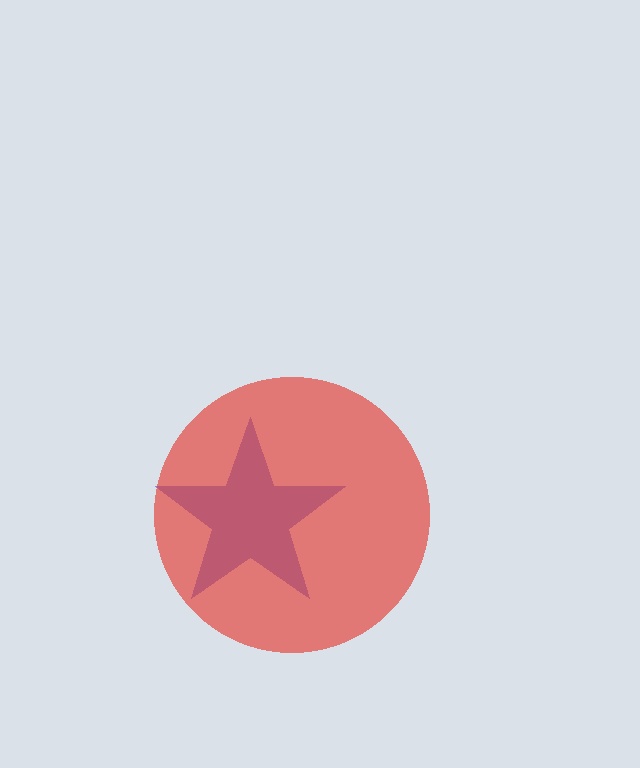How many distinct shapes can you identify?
There are 2 distinct shapes: a blue star, a red circle.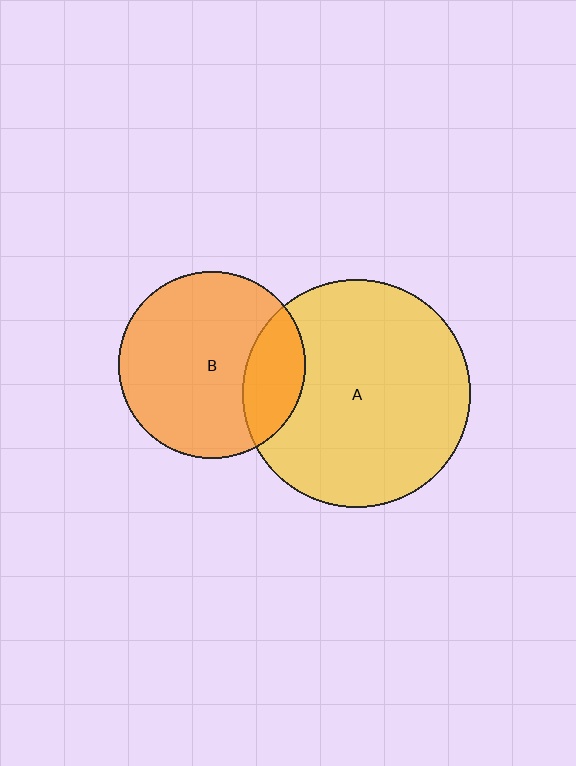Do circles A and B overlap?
Yes.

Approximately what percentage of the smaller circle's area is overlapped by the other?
Approximately 20%.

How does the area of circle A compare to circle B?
Approximately 1.5 times.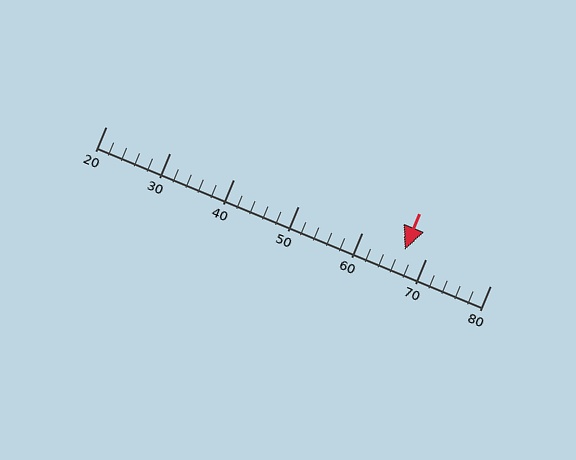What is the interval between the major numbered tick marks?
The major tick marks are spaced 10 units apart.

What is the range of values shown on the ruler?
The ruler shows values from 20 to 80.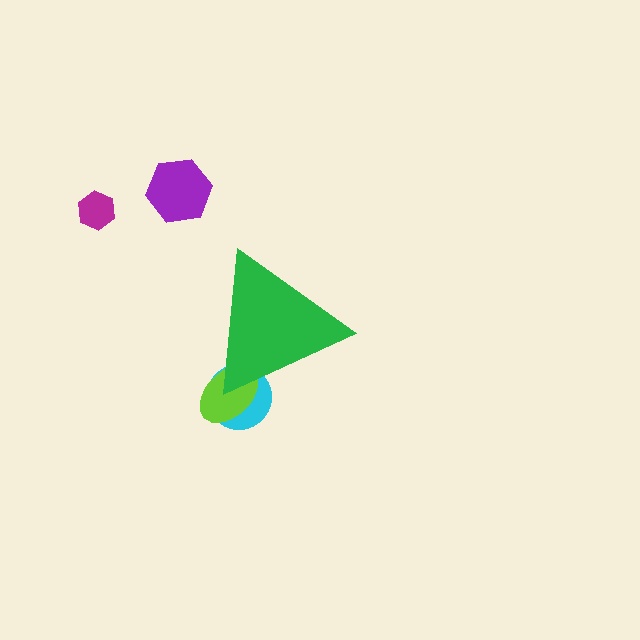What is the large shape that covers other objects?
A green triangle.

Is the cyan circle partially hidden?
Yes, the cyan circle is partially hidden behind the green triangle.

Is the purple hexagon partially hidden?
No, the purple hexagon is fully visible.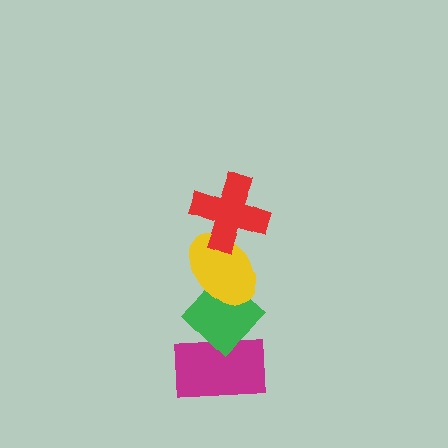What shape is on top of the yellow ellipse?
The red cross is on top of the yellow ellipse.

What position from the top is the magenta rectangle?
The magenta rectangle is 4th from the top.